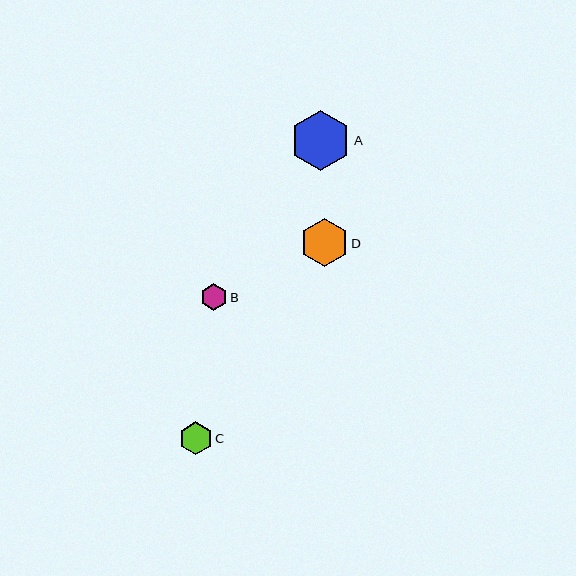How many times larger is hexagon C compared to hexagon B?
Hexagon C is approximately 1.2 times the size of hexagon B.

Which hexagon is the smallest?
Hexagon B is the smallest with a size of approximately 27 pixels.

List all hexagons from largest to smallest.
From largest to smallest: A, D, C, B.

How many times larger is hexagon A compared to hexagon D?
Hexagon A is approximately 1.3 times the size of hexagon D.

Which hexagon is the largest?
Hexagon A is the largest with a size of approximately 61 pixels.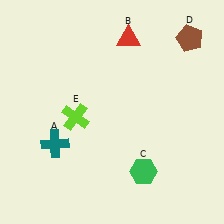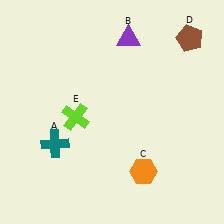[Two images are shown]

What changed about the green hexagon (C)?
In Image 1, C is green. In Image 2, it changed to orange.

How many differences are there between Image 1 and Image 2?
There are 2 differences between the two images.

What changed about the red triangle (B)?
In Image 1, B is red. In Image 2, it changed to purple.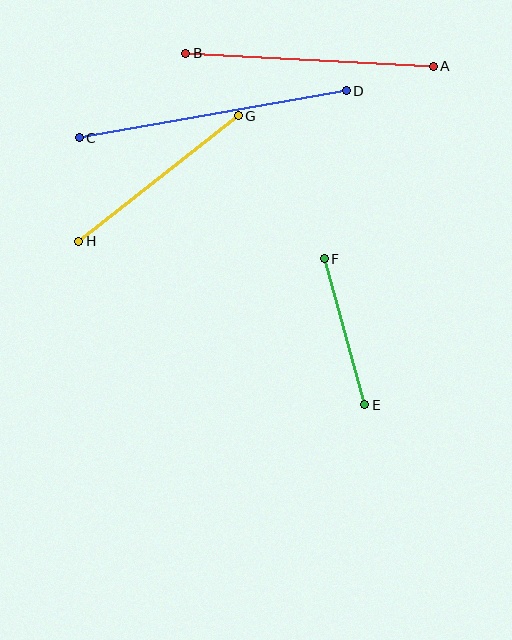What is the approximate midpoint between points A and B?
The midpoint is at approximately (310, 60) pixels.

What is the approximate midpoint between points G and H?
The midpoint is at approximately (158, 179) pixels.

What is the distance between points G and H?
The distance is approximately 203 pixels.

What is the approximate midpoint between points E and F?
The midpoint is at approximately (345, 332) pixels.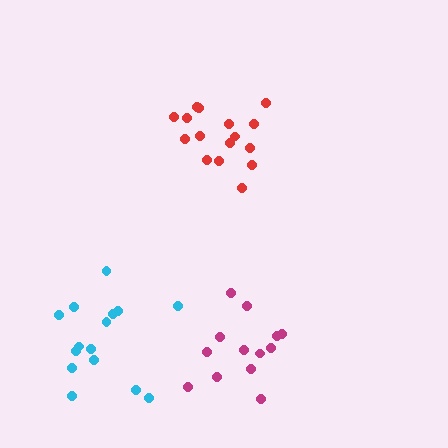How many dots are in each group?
Group 1: 13 dots, Group 2: 16 dots, Group 3: 15 dots (44 total).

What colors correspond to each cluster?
The clusters are colored: magenta, red, cyan.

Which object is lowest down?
The magenta cluster is bottommost.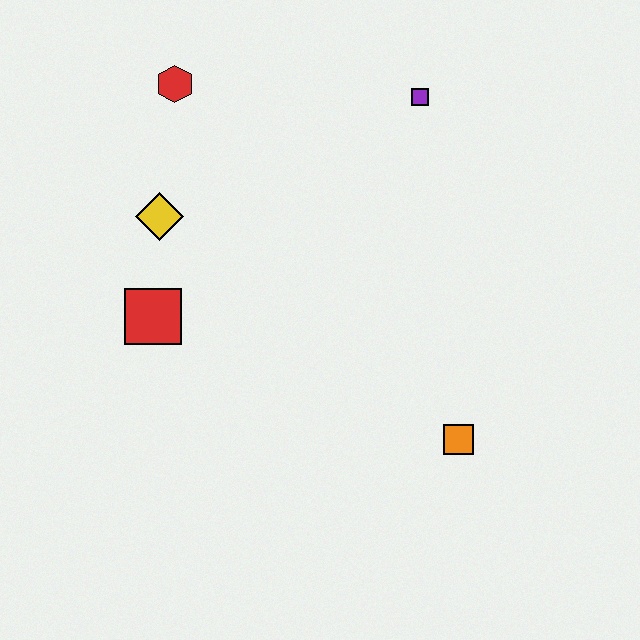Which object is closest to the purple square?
The red hexagon is closest to the purple square.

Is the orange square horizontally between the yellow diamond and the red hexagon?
No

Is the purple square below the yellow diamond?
No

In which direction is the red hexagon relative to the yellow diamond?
The red hexagon is above the yellow diamond.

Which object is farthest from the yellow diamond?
The orange square is farthest from the yellow diamond.